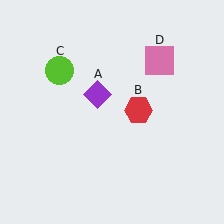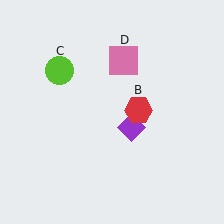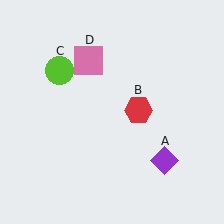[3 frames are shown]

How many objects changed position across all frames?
2 objects changed position: purple diamond (object A), pink square (object D).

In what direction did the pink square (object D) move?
The pink square (object D) moved left.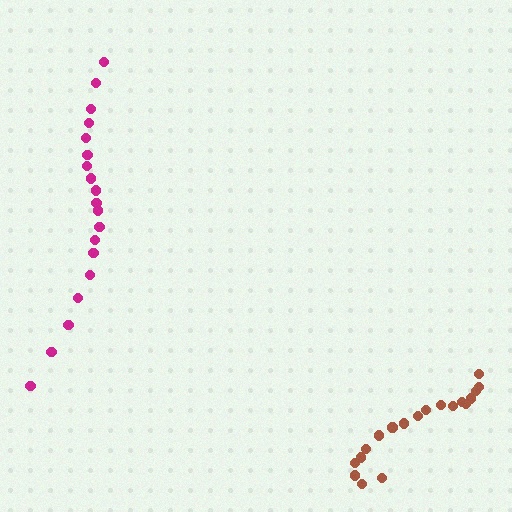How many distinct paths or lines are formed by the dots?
There are 2 distinct paths.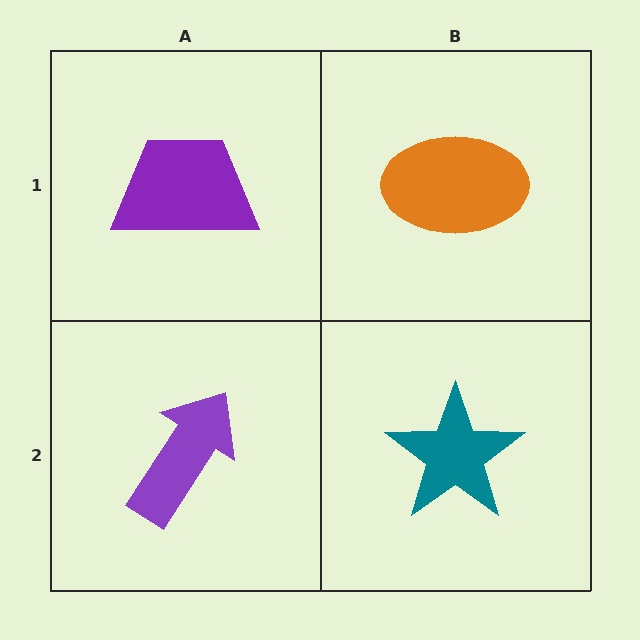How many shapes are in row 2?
2 shapes.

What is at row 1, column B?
An orange ellipse.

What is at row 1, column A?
A purple trapezoid.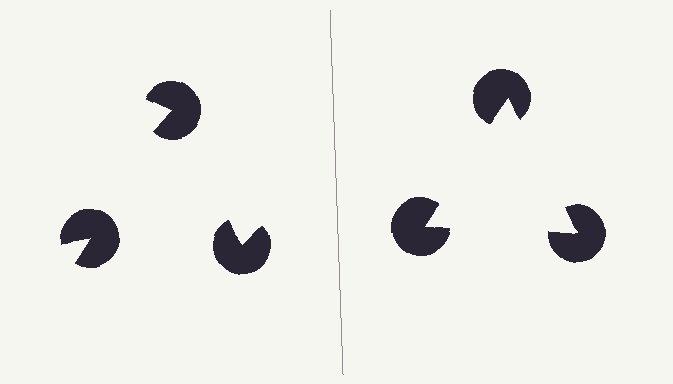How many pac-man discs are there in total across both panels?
6 — 3 on each side.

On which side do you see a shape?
An illusory triangle appears on the right side. On the left side the wedge cuts are rotated, so no coherent shape forms.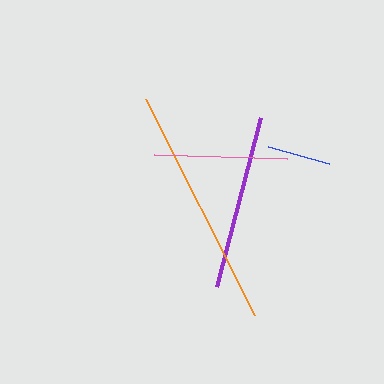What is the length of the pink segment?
The pink segment is approximately 133 pixels long.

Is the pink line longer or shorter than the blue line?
The pink line is longer than the blue line.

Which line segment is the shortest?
The blue line is the shortest at approximately 63 pixels.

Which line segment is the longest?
The orange line is the longest at approximately 242 pixels.